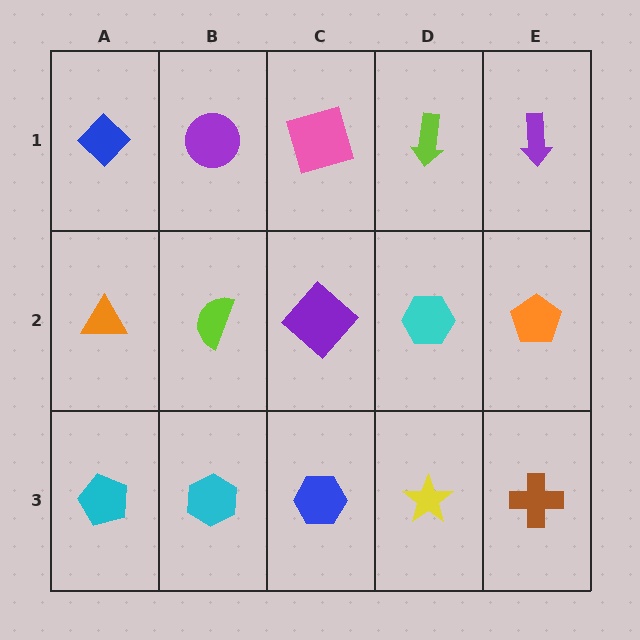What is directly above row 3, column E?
An orange pentagon.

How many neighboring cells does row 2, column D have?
4.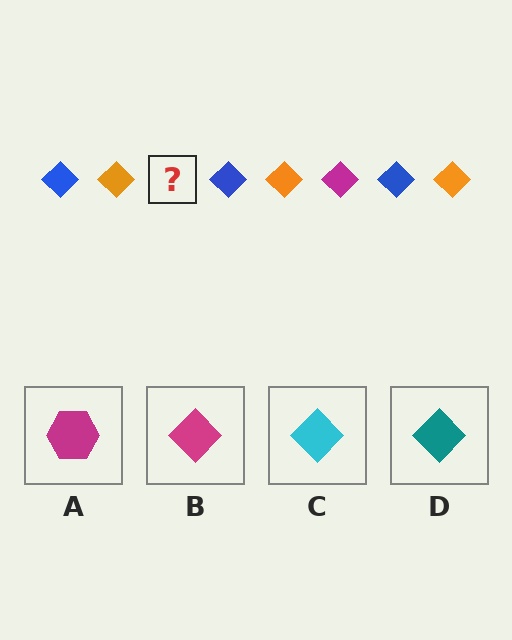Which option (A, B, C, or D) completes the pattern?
B.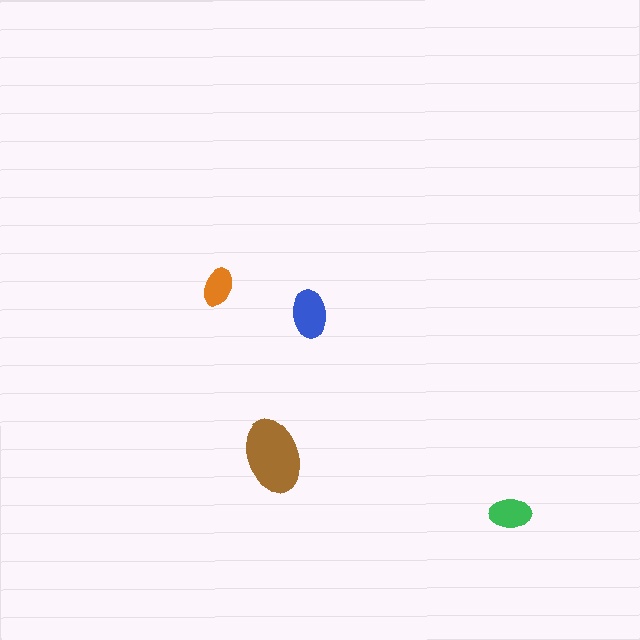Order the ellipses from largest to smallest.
the brown one, the blue one, the green one, the orange one.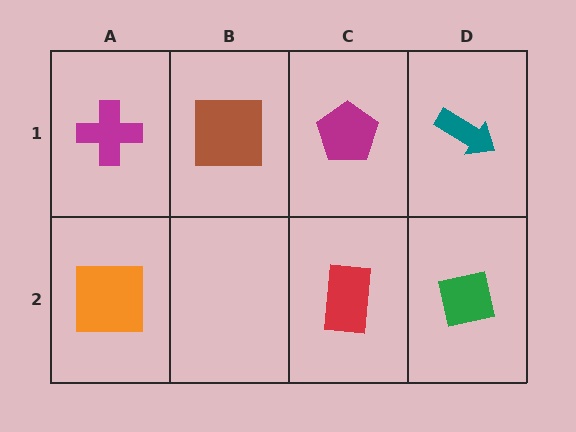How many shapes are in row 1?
4 shapes.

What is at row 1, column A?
A magenta cross.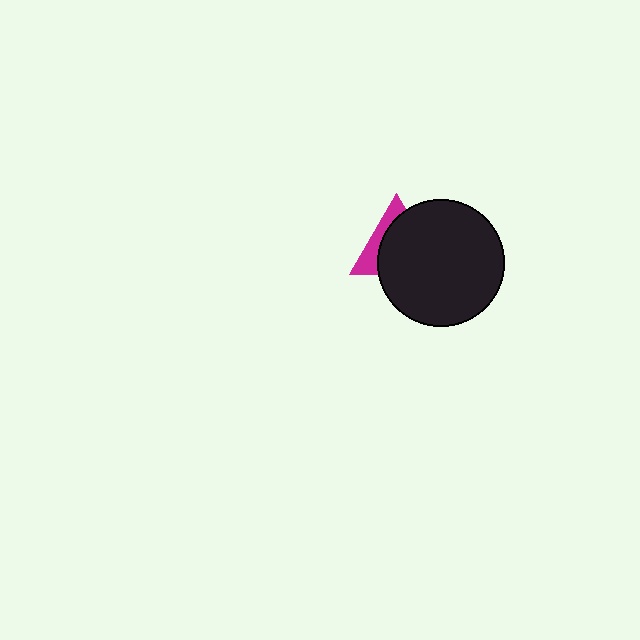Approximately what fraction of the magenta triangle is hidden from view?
Roughly 68% of the magenta triangle is hidden behind the black circle.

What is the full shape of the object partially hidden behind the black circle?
The partially hidden object is a magenta triangle.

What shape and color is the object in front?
The object in front is a black circle.